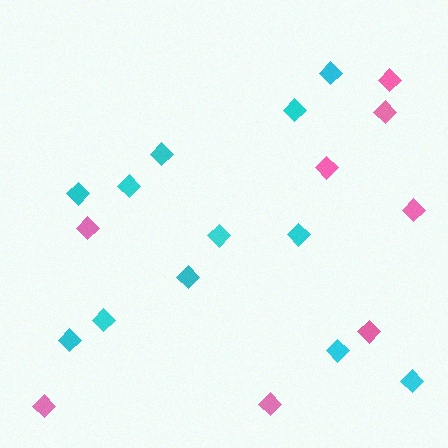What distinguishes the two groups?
There are 2 groups: one group of cyan diamonds (12) and one group of pink diamonds (8).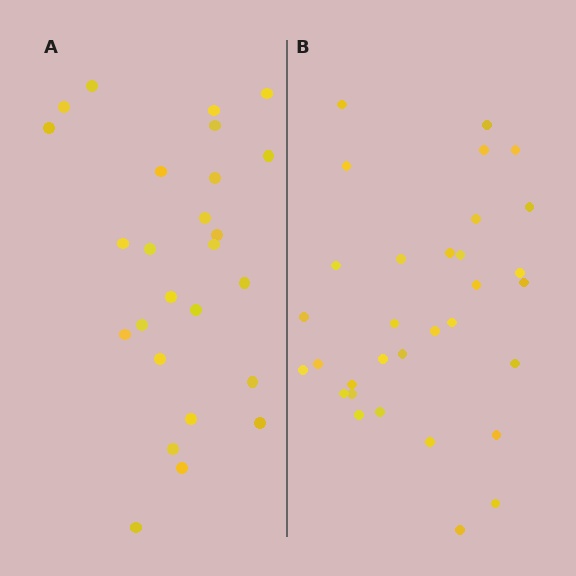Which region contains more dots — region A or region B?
Region B (the right region) has more dots.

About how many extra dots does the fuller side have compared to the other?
Region B has about 6 more dots than region A.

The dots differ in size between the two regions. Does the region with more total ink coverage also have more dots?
No. Region A has more total ink coverage because its dots are larger, but region B actually contains more individual dots. Total area can be misleading — the number of items is what matters here.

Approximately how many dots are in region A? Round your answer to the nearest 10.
About 30 dots. (The exact count is 26, which rounds to 30.)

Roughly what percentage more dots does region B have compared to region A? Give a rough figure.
About 25% more.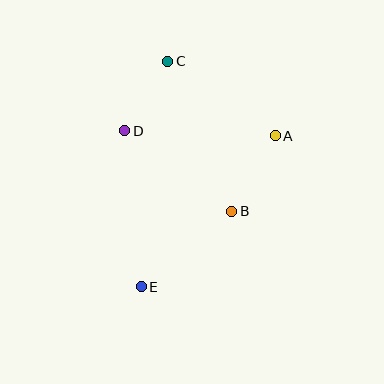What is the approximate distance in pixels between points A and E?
The distance between A and E is approximately 202 pixels.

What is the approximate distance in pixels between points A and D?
The distance between A and D is approximately 151 pixels.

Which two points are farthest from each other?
Points C and E are farthest from each other.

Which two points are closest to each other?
Points C and D are closest to each other.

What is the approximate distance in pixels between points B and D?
The distance between B and D is approximately 134 pixels.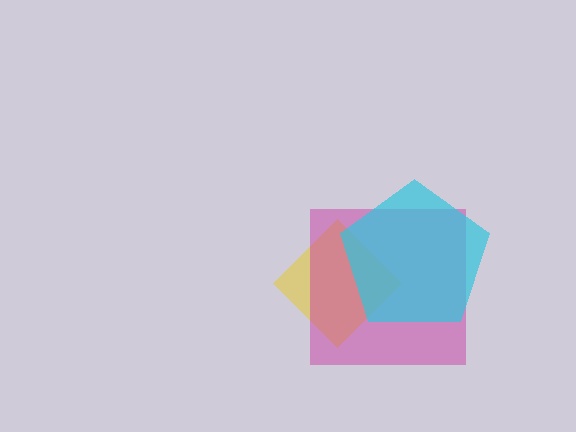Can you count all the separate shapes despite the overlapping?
Yes, there are 3 separate shapes.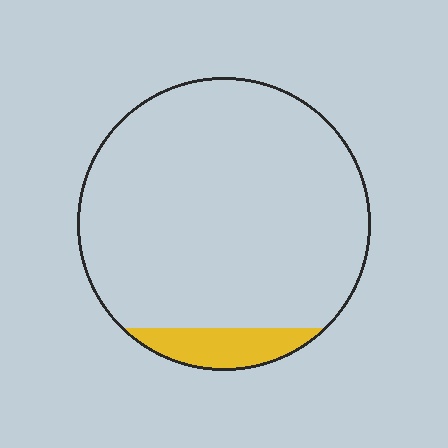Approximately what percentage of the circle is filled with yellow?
Approximately 10%.